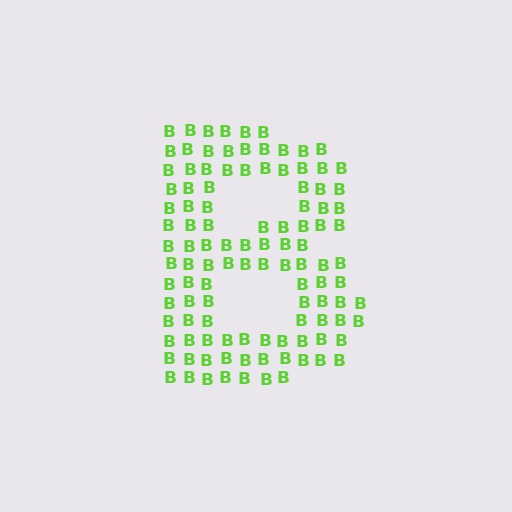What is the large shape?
The large shape is the letter B.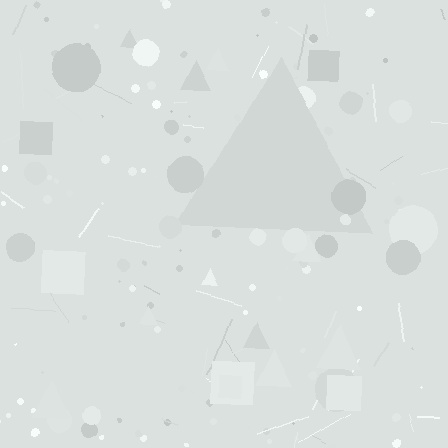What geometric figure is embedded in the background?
A triangle is embedded in the background.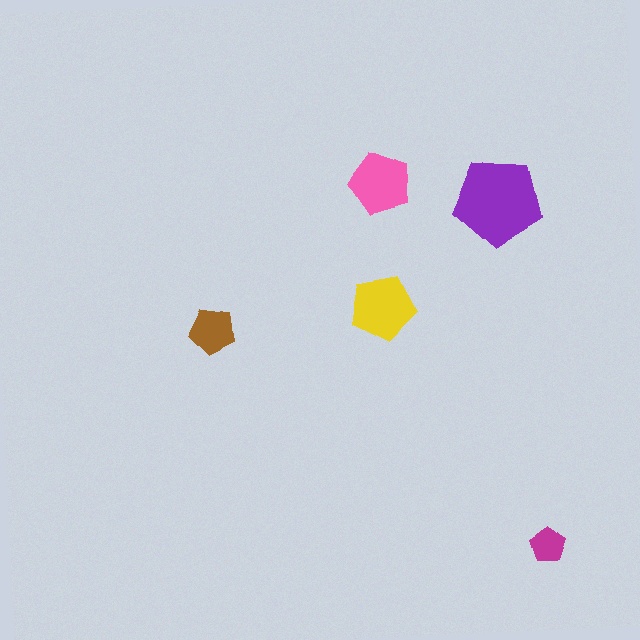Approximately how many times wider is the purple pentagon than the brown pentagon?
About 2 times wider.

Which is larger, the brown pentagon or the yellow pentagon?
The yellow one.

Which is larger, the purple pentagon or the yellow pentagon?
The purple one.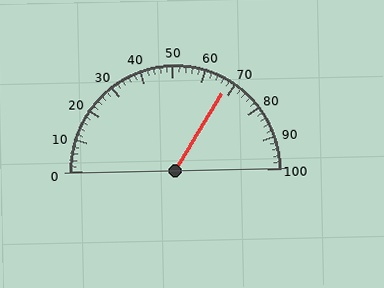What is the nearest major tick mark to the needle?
The nearest major tick mark is 70.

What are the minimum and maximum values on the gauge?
The gauge ranges from 0 to 100.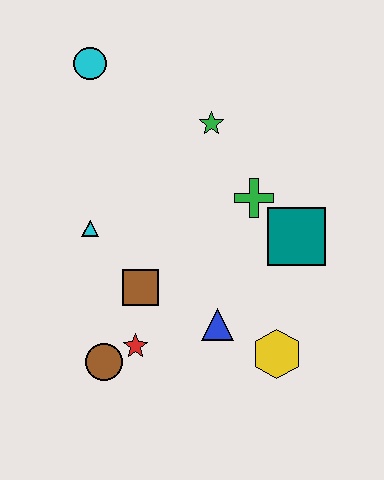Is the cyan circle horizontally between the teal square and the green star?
No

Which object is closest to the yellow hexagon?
The blue triangle is closest to the yellow hexagon.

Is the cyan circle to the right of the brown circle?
No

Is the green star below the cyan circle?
Yes